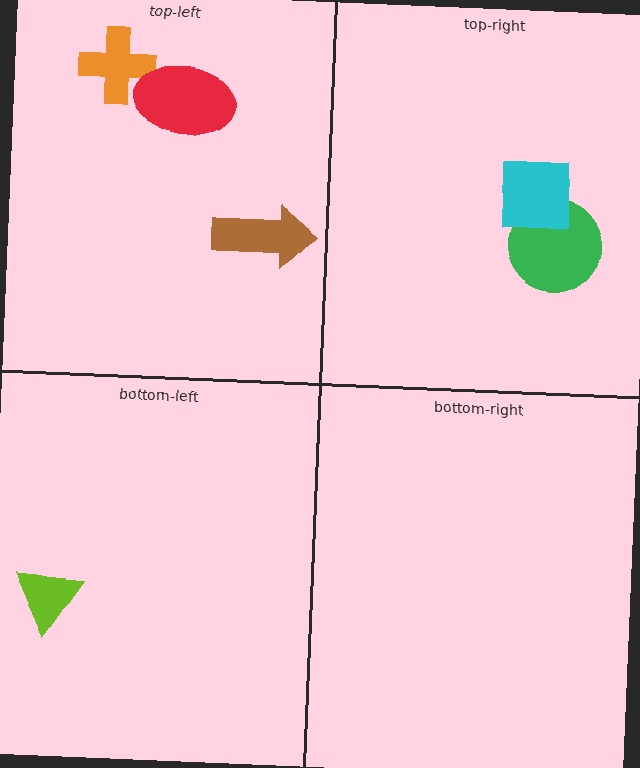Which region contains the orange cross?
The top-left region.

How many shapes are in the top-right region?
2.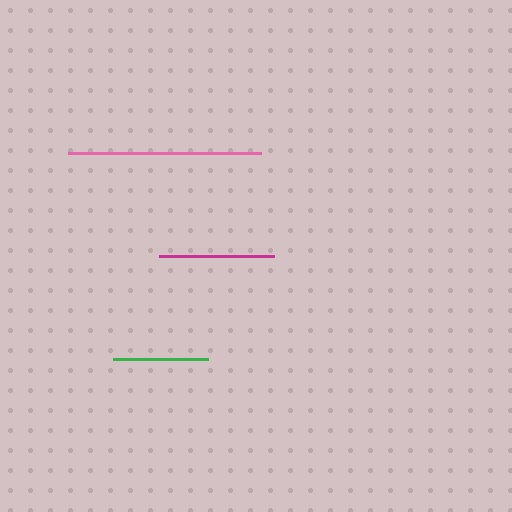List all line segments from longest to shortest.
From longest to shortest: pink, magenta, green.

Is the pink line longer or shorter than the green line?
The pink line is longer than the green line.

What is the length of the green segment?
The green segment is approximately 96 pixels long.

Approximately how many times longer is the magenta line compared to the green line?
The magenta line is approximately 1.2 times the length of the green line.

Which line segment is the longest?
The pink line is the longest at approximately 192 pixels.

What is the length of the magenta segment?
The magenta segment is approximately 115 pixels long.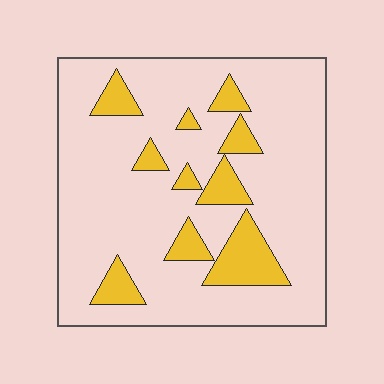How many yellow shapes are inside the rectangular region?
10.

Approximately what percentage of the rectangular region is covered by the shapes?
Approximately 15%.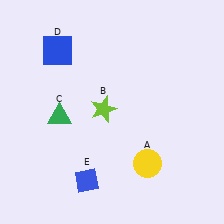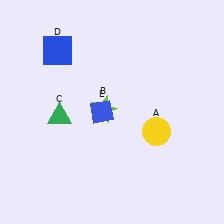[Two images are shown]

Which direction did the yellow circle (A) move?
The yellow circle (A) moved up.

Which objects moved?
The objects that moved are: the yellow circle (A), the blue diamond (E).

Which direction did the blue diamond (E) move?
The blue diamond (E) moved up.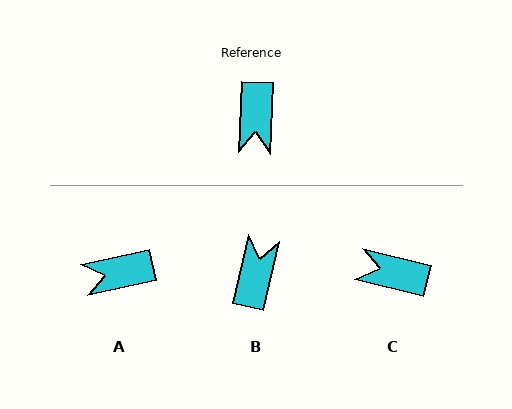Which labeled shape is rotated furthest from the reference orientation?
B, about 168 degrees away.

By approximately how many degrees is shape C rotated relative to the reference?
Approximately 102 degrees clockwise.